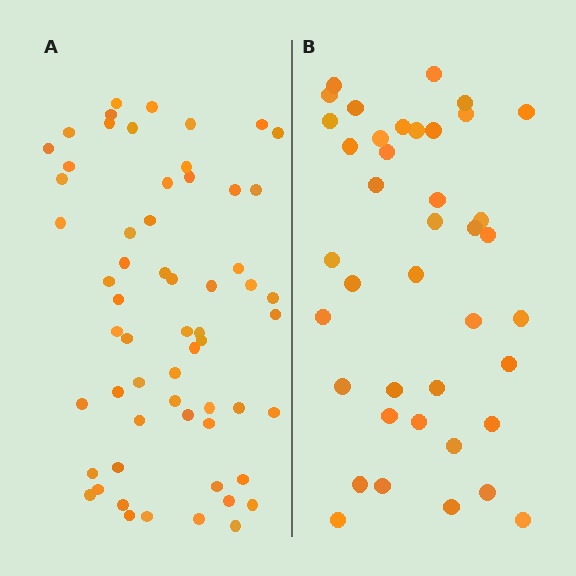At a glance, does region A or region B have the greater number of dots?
Region A (the left region) has more dots.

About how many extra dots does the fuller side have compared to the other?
Region A has approximately 20 more dots than region B.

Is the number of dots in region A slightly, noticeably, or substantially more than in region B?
Region A has substantially more. The ratio is roughly 1.5 to 1.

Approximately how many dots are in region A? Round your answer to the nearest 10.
About 60 dots.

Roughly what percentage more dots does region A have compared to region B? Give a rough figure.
About 50% more.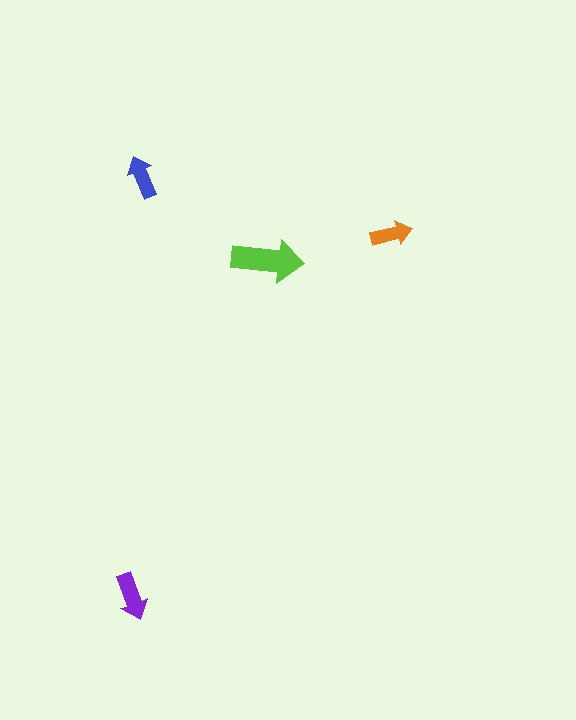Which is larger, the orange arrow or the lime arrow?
The lime one.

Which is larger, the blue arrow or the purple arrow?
The purple one.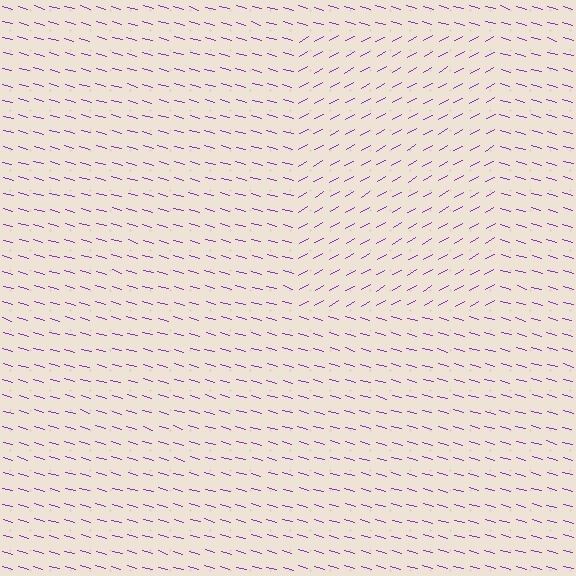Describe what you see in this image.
The image is filled with small purple line segments. A rectangle region in the image has lines oriented differently from the surrounding lines, creating a visible texture boundary.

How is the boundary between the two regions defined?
The boundary is defined purely by a change in line orientation (approximately 45 degrees difference). All lines are the same color and thickness.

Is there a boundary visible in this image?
Yes, there is a texture boundary formed by a change in line orientation.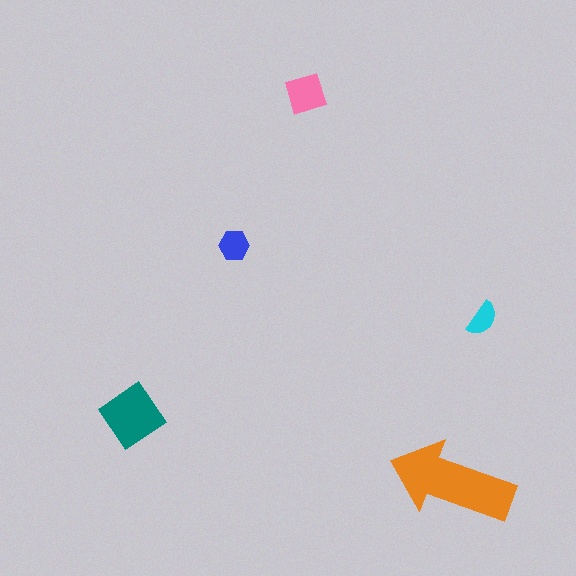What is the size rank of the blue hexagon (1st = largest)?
4th.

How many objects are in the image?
There are 5 objects in the image.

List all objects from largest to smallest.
The orange arrow, the teal diamond, the pink square, the blue hexagon, the cyan semicircle.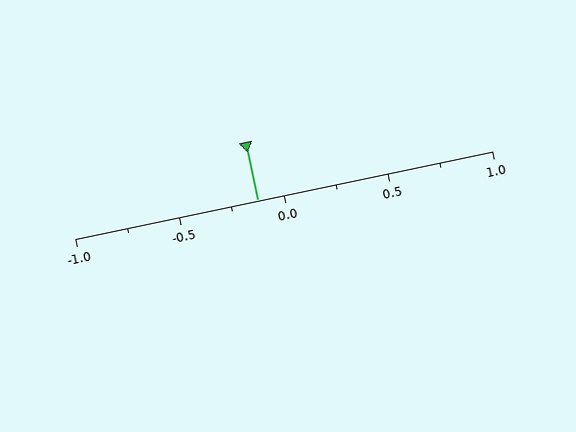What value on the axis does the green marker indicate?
The marker indicates approximately -0.12.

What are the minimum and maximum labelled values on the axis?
The axis runs from -1.0 to 1.0.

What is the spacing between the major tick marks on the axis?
The major ticks are spaced 0.5 apart.